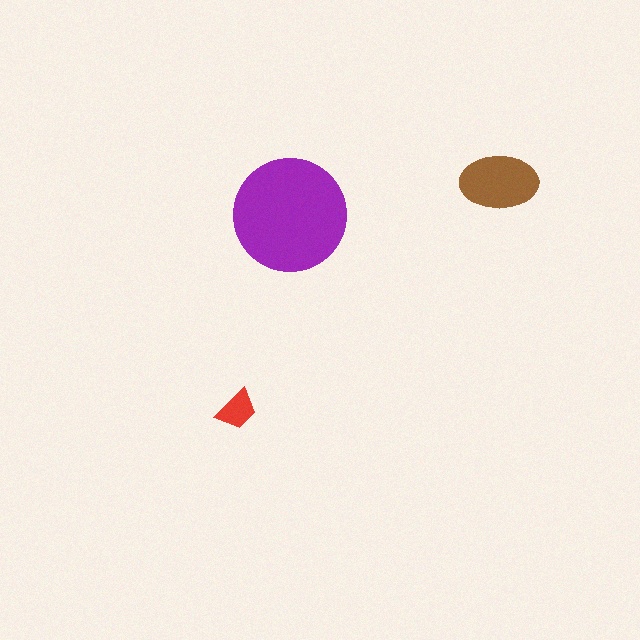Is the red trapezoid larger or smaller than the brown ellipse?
Smaller.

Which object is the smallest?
The red trapezoid.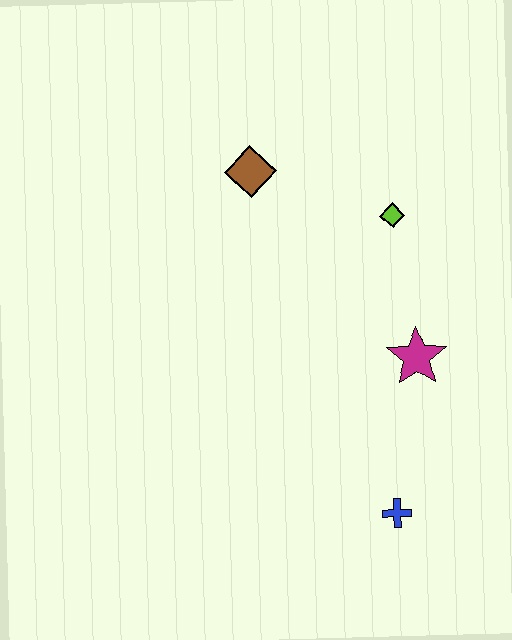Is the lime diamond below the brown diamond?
Yes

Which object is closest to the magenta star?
The lime diamond is closest to the magenta star.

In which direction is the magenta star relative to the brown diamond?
The magenta star is below the brown diamond.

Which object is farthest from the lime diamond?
The blue cross is farthest from the lime diamond.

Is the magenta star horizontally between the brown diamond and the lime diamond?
No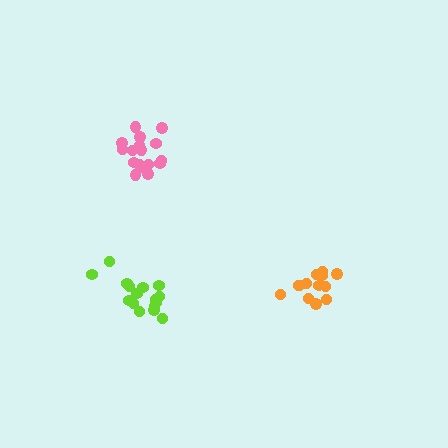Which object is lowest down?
The lime cluster is bottommost.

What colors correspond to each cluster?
The clusters are colored: orange, lime, pink.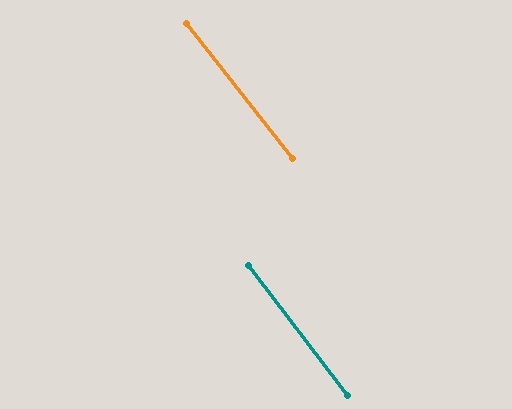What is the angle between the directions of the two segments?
Approximately 1 degree.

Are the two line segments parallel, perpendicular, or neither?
Parallel — their directions differ by only 0.9°.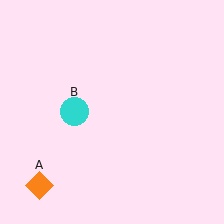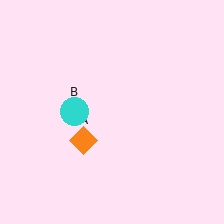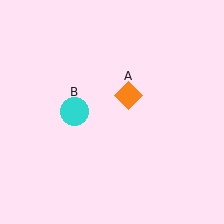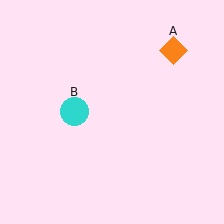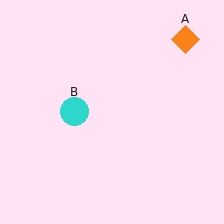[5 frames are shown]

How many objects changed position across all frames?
1 object changed position: orange diamond (object A).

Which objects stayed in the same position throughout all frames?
Cyan circle (object B) remained stationary.